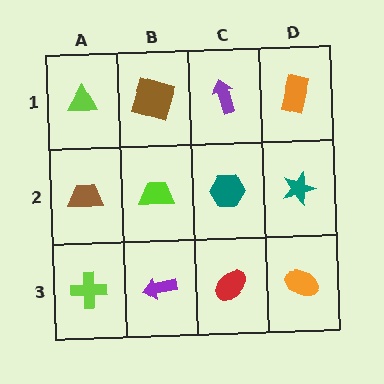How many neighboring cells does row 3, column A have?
2.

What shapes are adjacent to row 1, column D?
A teal star (row 2, column D), a purple arrow (row 1, column C).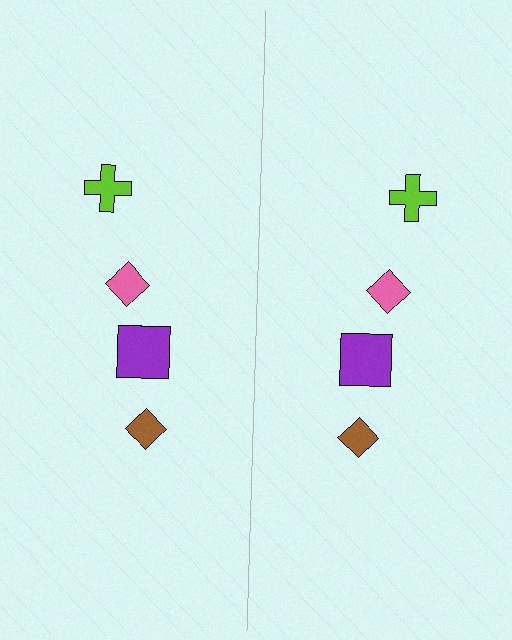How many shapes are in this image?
There are 8 shapes in this image.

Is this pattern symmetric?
Yes, this pattern has bilateral (reflection) symmetry.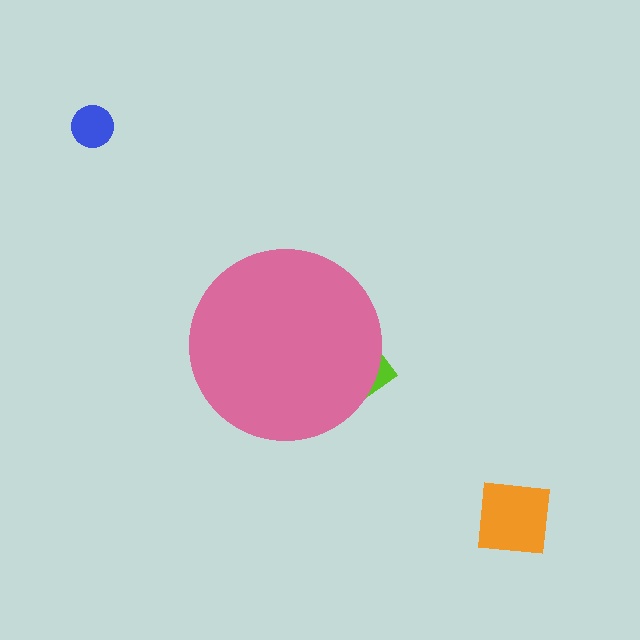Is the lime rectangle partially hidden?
Yes, the lime rectangle is partially hidden behind the pink circle.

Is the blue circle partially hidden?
No, the blue circle is fully visible.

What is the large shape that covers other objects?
A pink circle.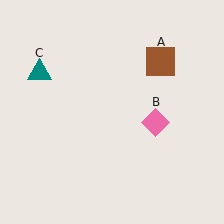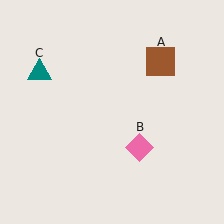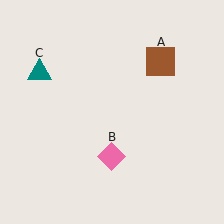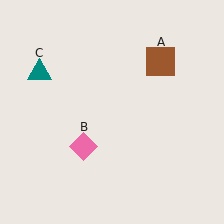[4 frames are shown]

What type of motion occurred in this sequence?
The pink diamond (object B) rotated clockwise around the center of the scene.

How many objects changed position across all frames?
1 object changed position: pink diamond (object B).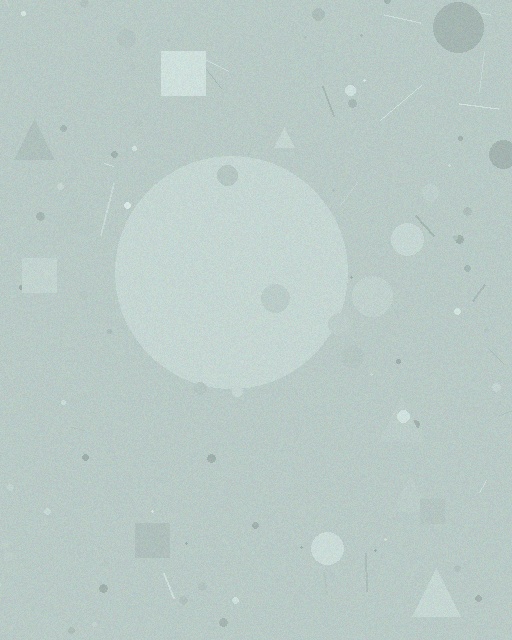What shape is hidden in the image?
A circle is hidden in the image.